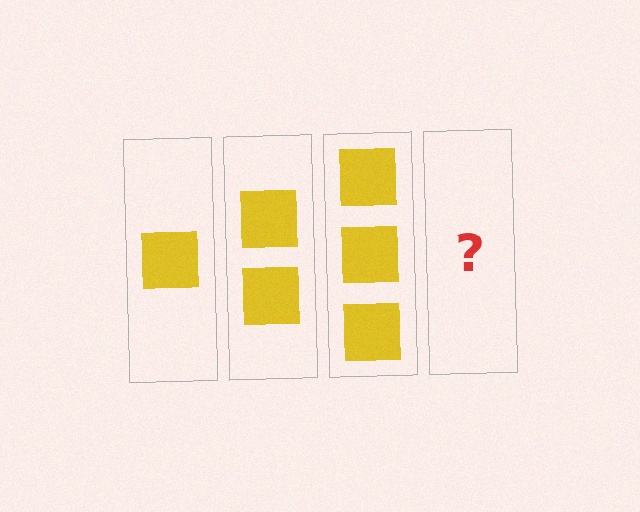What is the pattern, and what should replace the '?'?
The pattern is that each step adds one more square. The '?' should be 4 squares.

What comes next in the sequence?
The next element should be 4 squares.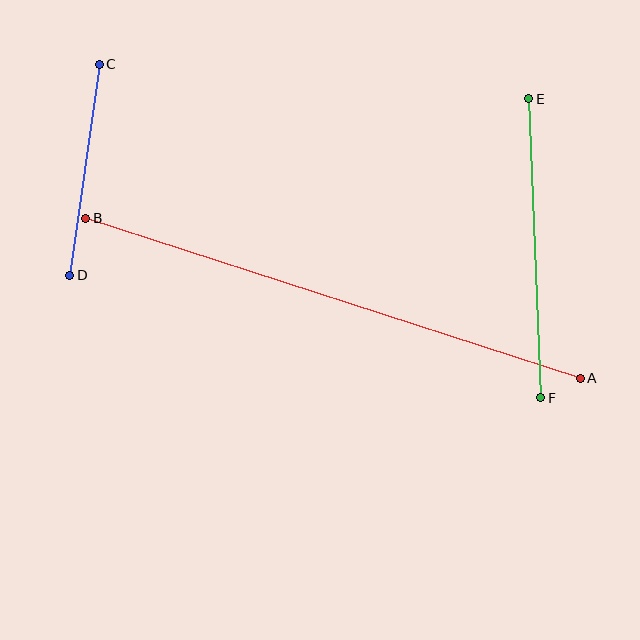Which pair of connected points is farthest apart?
Points A and B are farthest apart.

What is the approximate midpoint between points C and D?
The midpoint is at approximately (85, 170) pixels.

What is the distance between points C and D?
The distance is approximately 213 pixels.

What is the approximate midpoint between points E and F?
The midpoint is at approximately (535, 248) pixels.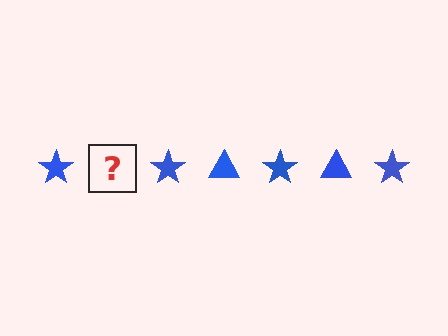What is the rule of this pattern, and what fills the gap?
The rule is that the pattern cycles through star, triangle shapes in blue. The gap should be filled with a blue triangle.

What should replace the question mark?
The question mark should be replaced with a blue triangle.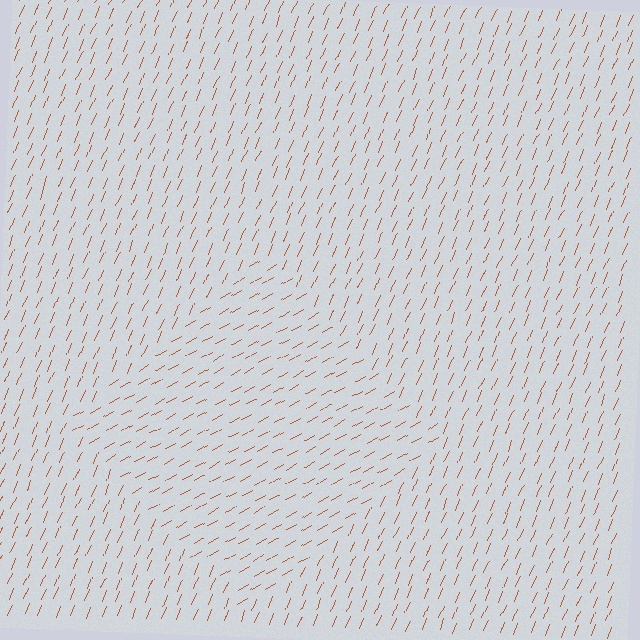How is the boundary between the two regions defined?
The boundary is defined purely by a change in line orientation (approximately 37 degrees difference). All lines are the same color and thickness.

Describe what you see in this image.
The image is filled with small brown line segments. A diamond region in the image has lines oriented differently from the surrounding lines, creating a visible texture boundary.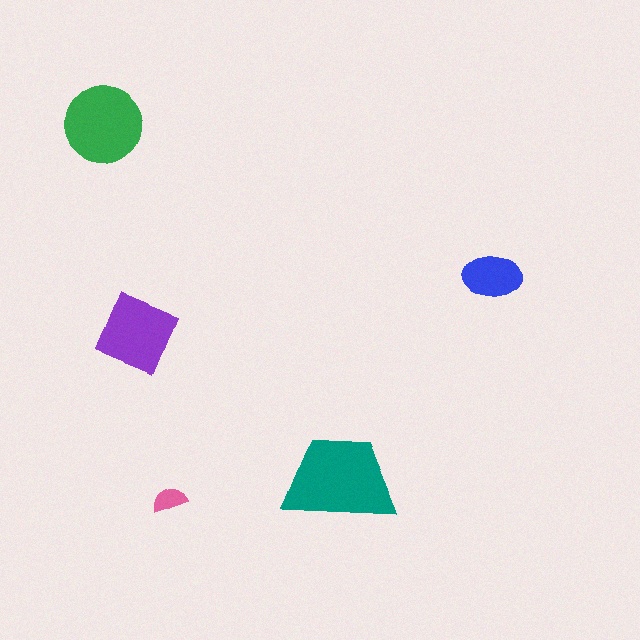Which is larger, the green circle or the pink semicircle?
The green circle.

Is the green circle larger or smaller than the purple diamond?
Larger.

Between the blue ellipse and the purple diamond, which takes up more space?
The purple diamond.